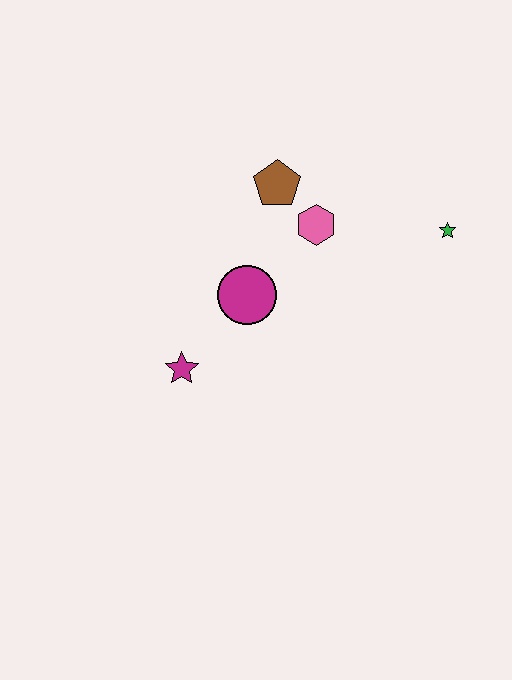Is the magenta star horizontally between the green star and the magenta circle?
No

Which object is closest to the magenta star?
The magenta circle is closest to the magenta star.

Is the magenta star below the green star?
Yes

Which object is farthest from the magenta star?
The green star is farthest from the magenta star.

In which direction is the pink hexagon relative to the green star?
The pink hexagon is to the left of the green star.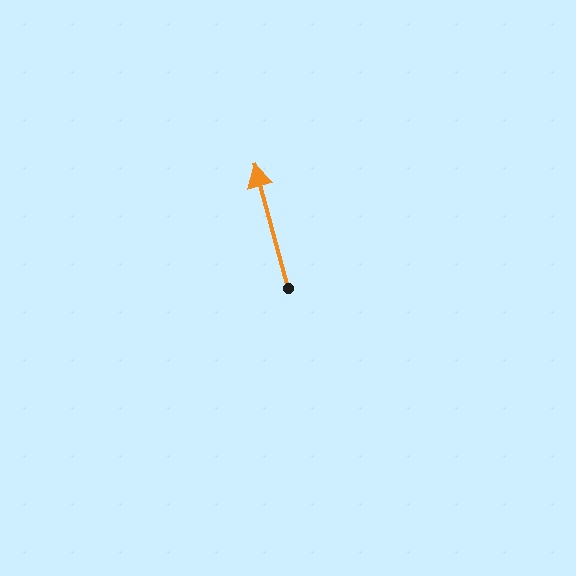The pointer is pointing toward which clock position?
Roughly 11 o'clock.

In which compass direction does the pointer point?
North.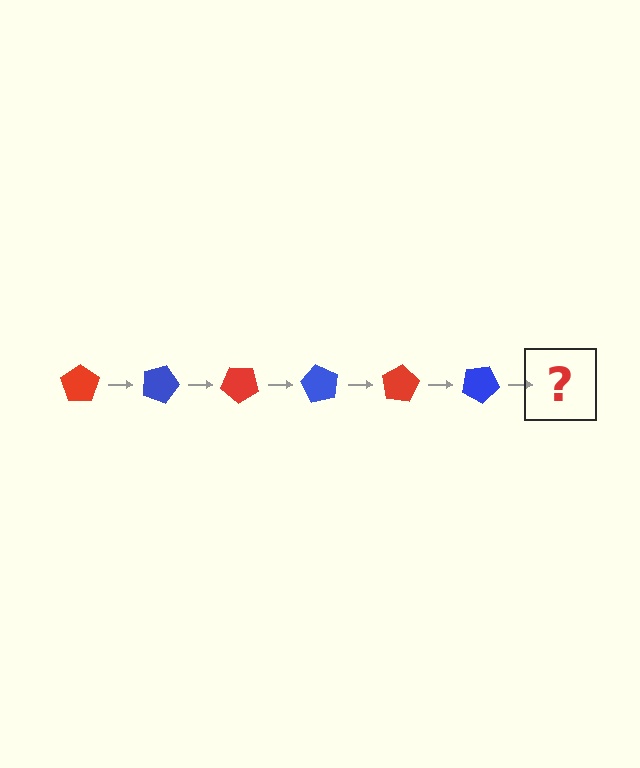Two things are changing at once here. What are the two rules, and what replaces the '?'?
The two rules are that it rotates 20 degrees each step and the color cycles through red and blue. The '?' should be a red pentagon, rotated 120 degrees from the start.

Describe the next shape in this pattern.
It should be a red pentagon, rotated 120 degrees from the start.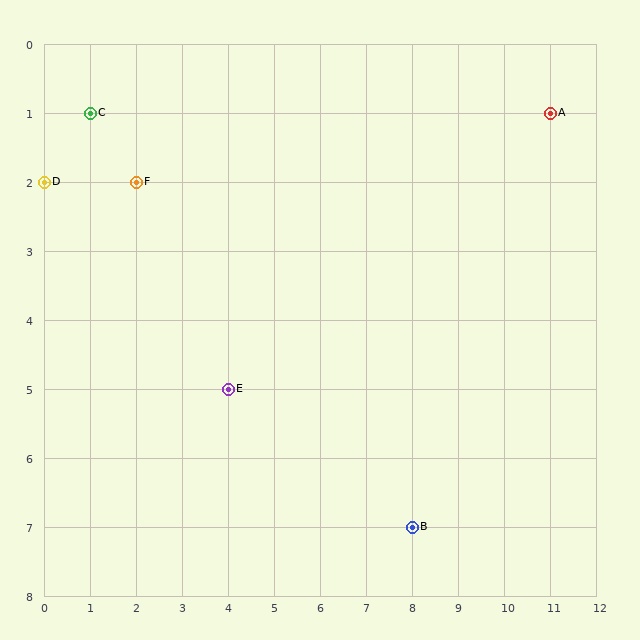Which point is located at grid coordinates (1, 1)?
Point C is at (1, 1).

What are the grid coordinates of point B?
Point B is at grid coordinates (8, 7).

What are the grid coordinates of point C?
Point C is at grid coordinates (1, 1).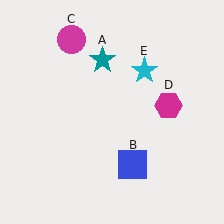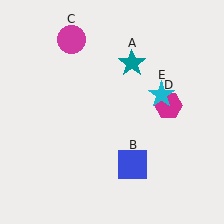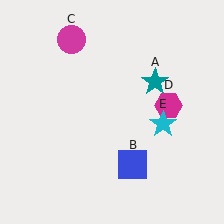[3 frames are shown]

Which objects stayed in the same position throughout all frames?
Blue square (object B) and magenta circle (object C) and magenta hexagon (object D) remained stationary.